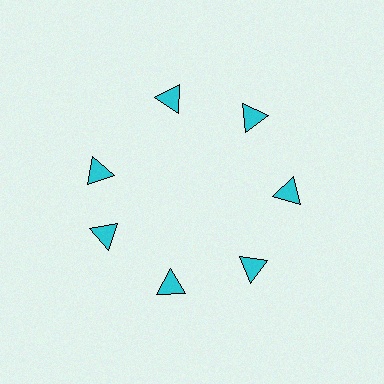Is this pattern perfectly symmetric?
No. The 7 cyan triangles are arranged in a ring, but one element near the 10 o'clock position is rotated out of alignment along the ring, breaking the 7-fold rotational symmetry.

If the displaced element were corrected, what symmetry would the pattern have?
It would have 7-fold rotational symmetry — the pattern would map onto itself every 51 degrees.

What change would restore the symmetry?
The symmetry would be restored by rotating it back into even spacing with its neighbors so that all 7 triangles sit at equal angles and equal distance from the center.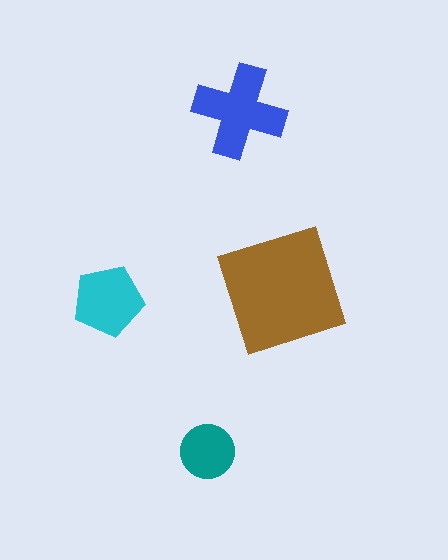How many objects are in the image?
There are 4 objects in the image.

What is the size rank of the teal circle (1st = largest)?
4th.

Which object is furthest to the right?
The brown square is rightmost.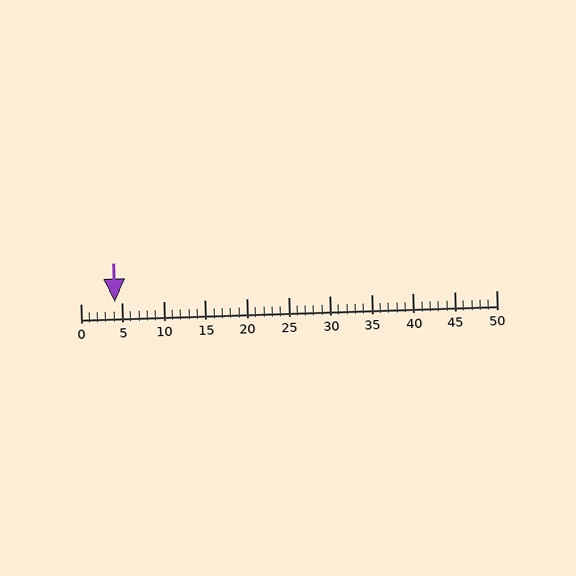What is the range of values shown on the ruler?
The ruler shows values from 0 to 50.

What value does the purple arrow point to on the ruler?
The purple arrow points to approximately 4.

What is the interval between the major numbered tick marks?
The major tick marks are spaced 5 units apart.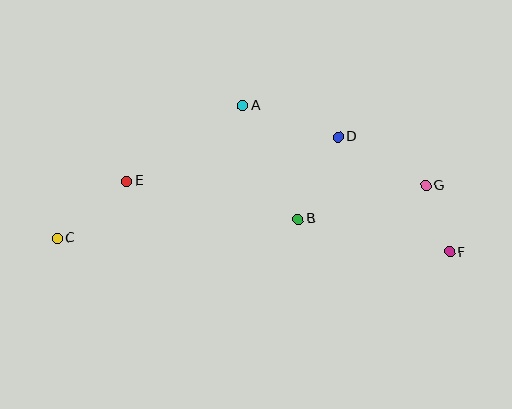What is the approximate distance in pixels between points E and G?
The distance between E and G is approximately 299 pixels.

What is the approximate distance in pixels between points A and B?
The distance between A and B is approximately 126 pixels.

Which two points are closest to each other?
Points F and G are closest to each other.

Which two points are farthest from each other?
Points C and F are farthest from each other.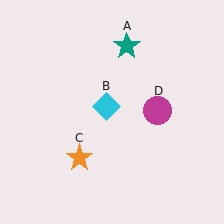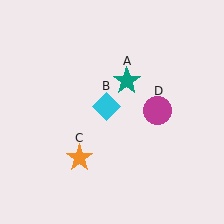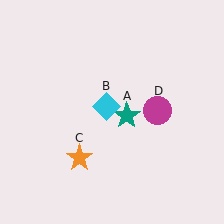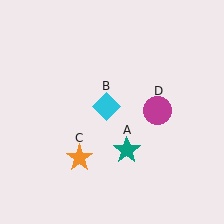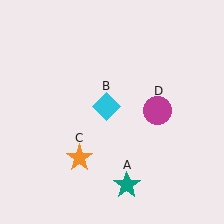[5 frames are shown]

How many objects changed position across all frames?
1 object changed position: teal star (object A).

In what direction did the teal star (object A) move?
The teal star (object A) moved down.